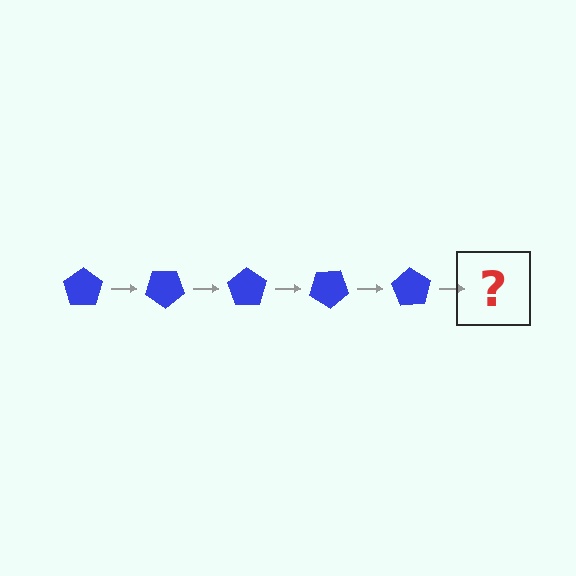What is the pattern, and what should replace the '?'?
The pattern is that the pentagon rotates 35 degrees each step. The '?' should be a blue pentagon rotated 175 degrees.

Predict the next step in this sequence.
The next step is a blue pentagon rotated 175 degrees.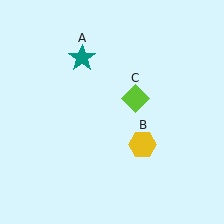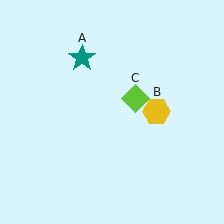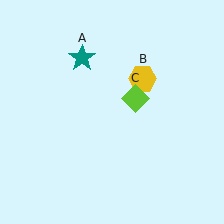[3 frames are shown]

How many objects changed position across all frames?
1 object changed position: yellow hexagon (object B).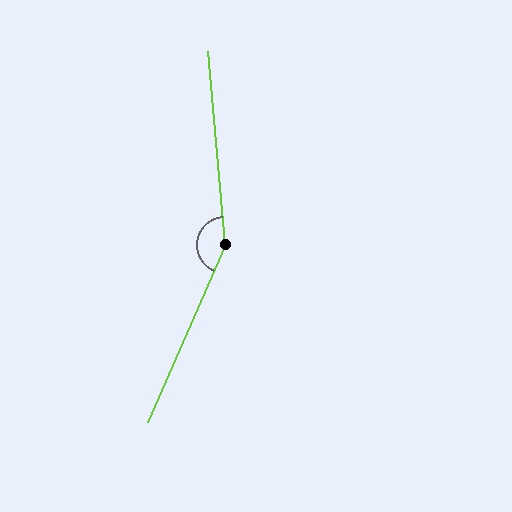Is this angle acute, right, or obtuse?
It is obtuse.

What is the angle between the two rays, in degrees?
Approximately 152 degrees.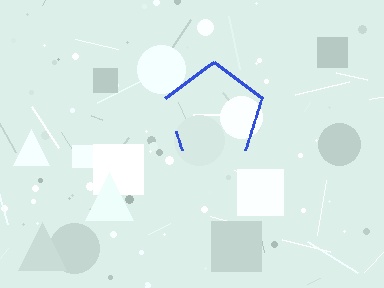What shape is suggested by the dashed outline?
The dashed outline suggests a pentagon.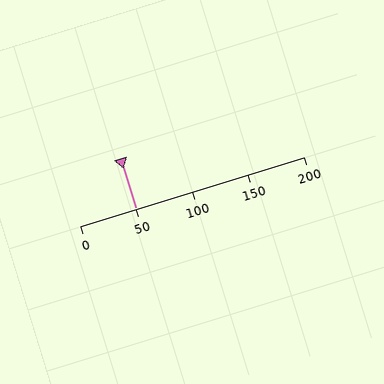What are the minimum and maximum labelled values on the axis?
The axis runs from 0 to 200.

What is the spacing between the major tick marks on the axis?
The major ticks are spaced 50 apart.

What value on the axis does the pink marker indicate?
The marker indicates approximately 50.